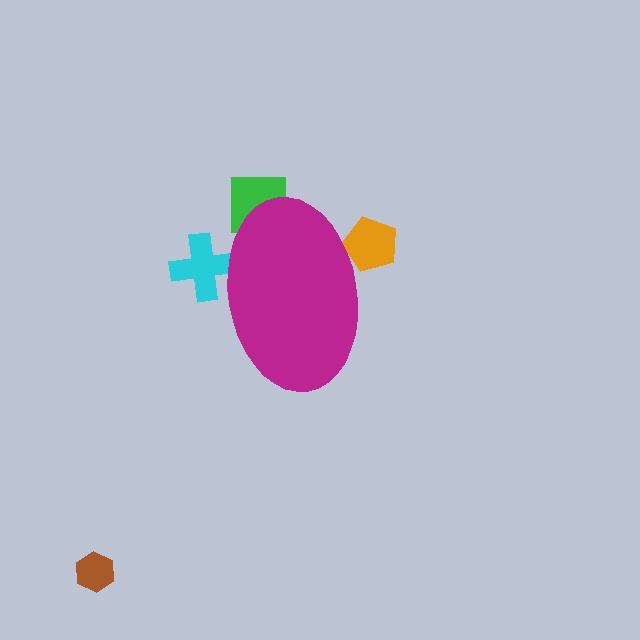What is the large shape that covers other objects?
A magenta ellipse.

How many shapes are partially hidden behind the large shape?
3 shapes are partially hidden.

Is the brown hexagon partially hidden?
No, the brown hexagon is fully visible.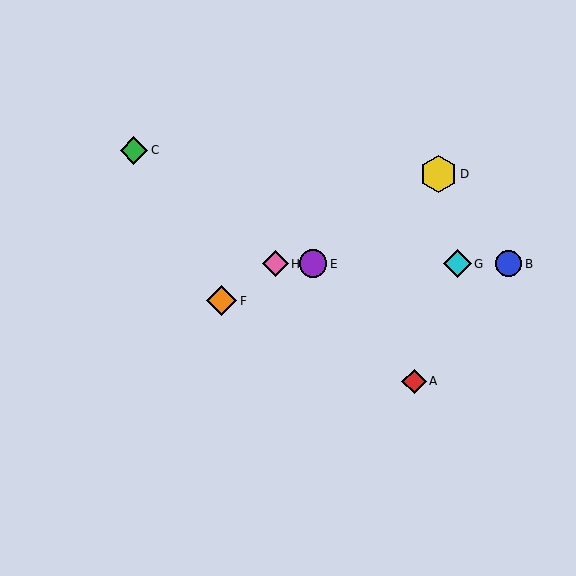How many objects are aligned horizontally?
4 objects (B, E, G, H) are aligned horizontally.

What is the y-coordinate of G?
Object G is at y≈264.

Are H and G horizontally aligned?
Yes, both are at y≈264.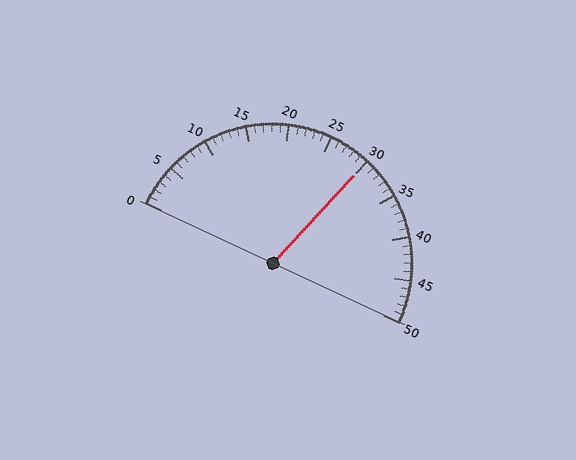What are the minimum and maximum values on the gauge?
The gauge ranges from 0 to 50.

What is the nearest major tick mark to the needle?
The nearest major tick mark is 30.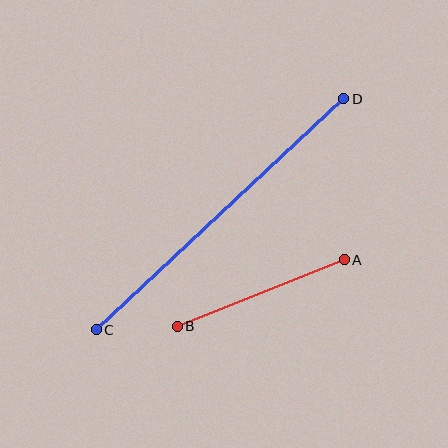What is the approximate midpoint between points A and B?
The midpoint is at approximately (261, 293) pixels.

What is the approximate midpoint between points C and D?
The midpoint is at approximately (220, 214) pixels.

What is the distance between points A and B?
The distance is approximately 180 pixels.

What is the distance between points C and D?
The distance is approximately 339 pixels.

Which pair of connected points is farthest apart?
Points C and D are farthest apart.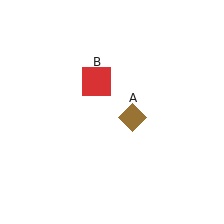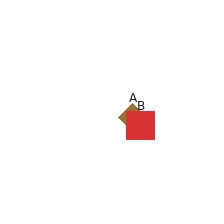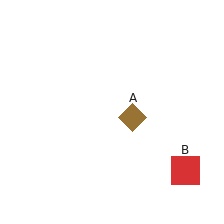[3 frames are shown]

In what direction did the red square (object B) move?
The red square (object B) moved down and to the right.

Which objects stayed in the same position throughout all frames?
Brown diamond (object A) remained stationary.